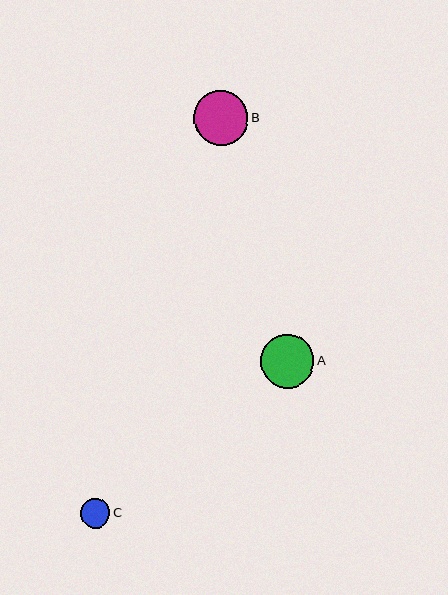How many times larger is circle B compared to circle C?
Circle B is approximately 1.8 times the size of circle C.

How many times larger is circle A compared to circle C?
Circle A is approximately 1.8 times the size of circle C.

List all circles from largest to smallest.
From largest to smallest: B, A, C.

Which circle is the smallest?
Circle C is the smallest with a size of approximately 30 pixels.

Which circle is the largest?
Circle B is the largest with a size of approximately 55 pixels.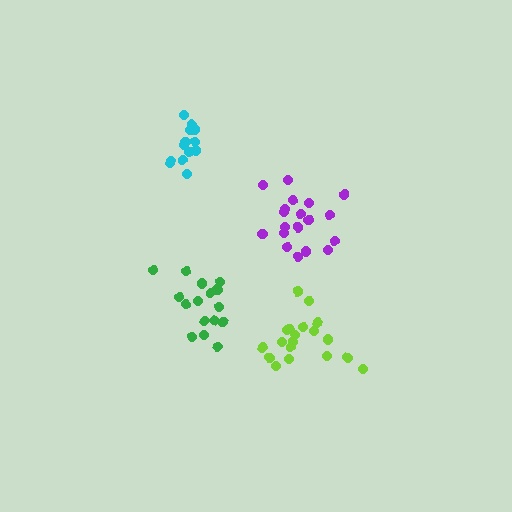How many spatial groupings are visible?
There are 4 spatial groupings.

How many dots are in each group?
Group 1: 16 dots, Group 2: 19 dots, Group 3: 13 dots, Group 4: 19 dots (67 total).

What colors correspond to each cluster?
The clusters are colored: green, purple, cyan, lime.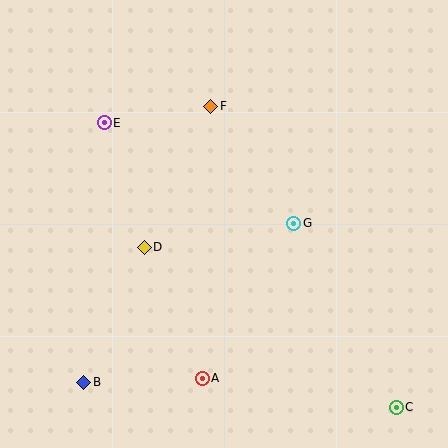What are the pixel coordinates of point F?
Point F is at (211, 106).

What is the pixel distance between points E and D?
The distance between E and D is 130 pixels.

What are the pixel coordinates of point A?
Point A is at (202, 378).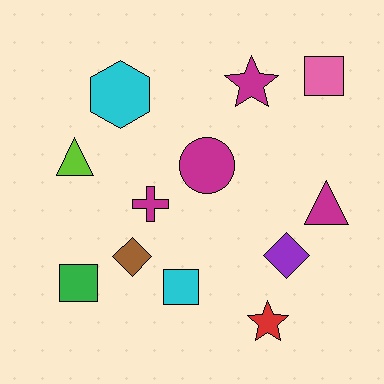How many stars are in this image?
There are 2 stars.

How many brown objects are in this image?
There is 1 brown object.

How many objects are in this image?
There are 12 objects.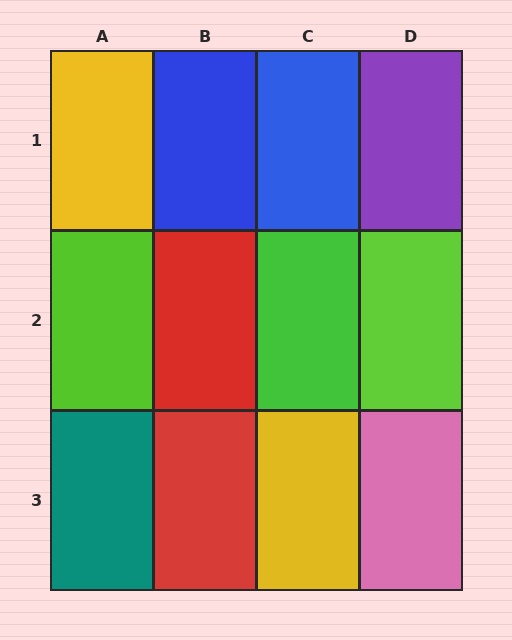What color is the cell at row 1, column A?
Yellow.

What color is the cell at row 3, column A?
Teal.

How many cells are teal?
1 cell is teal.